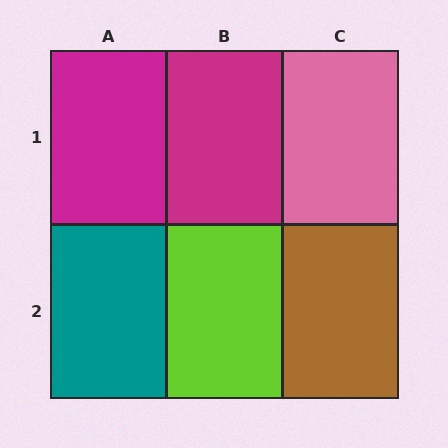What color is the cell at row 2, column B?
Lime.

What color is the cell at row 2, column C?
Brown.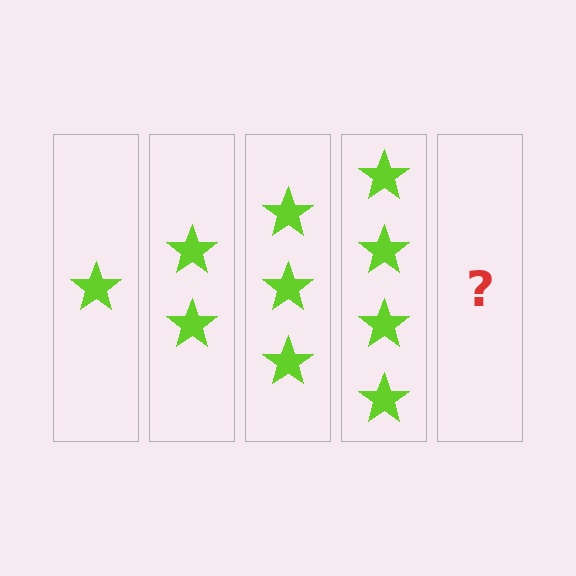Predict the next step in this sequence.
The next step is 5 stars.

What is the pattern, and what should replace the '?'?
The pattern is that each step adds one more star. The '?' should be 5 stars.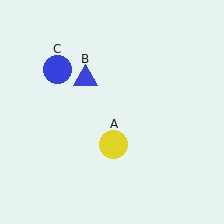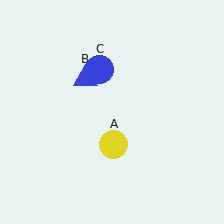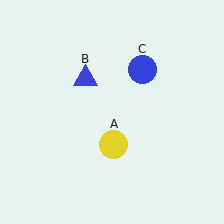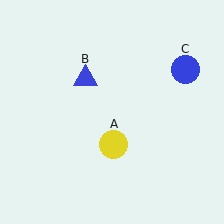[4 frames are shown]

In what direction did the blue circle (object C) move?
The blue circle (object C) moved right.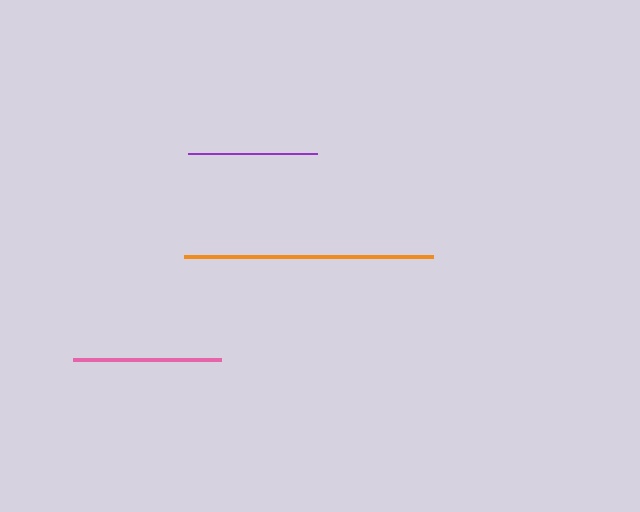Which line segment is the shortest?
The purple line is the shortest at approximately 129 pixels.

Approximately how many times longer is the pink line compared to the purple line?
The pink line is approximately 1.1 times the length of the purple line.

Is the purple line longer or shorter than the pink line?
The pink line is longer than the purple line.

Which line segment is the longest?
The orange line is the longest at approximately 249 pixels.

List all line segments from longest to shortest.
From longest to shortest: orange, pink, purple.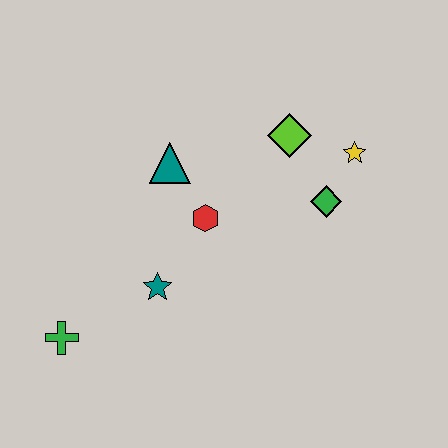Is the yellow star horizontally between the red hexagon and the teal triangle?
No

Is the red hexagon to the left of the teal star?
No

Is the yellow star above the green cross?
Yes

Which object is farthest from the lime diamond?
The green cross is farthest from the lime diamond.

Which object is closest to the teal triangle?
The red hexagon is closest to the teal triangle.